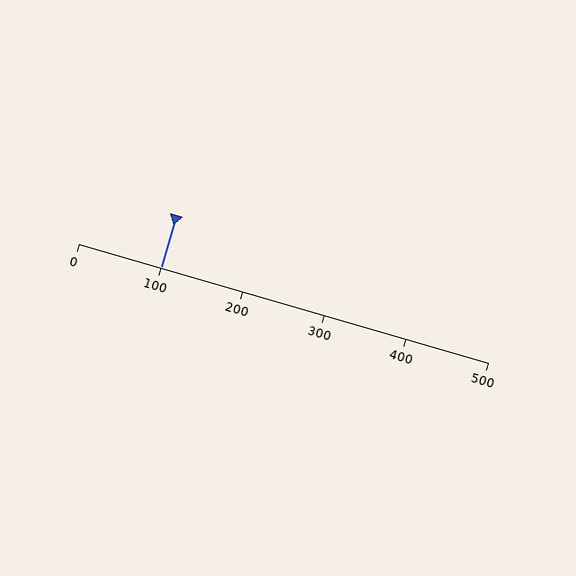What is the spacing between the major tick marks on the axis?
The major ticks are spaced 100 apart.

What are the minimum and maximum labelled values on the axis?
The axis runs from 0 to 500.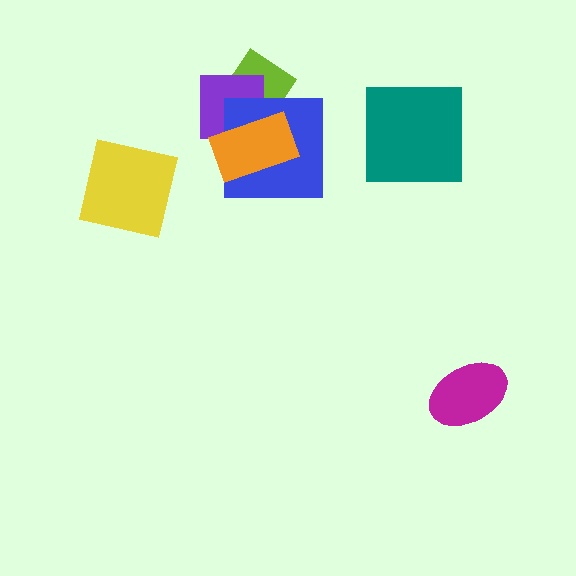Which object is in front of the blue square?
The orange rectangle is in front of the blue square.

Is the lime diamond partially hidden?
Yes, it is partially covered by another shape.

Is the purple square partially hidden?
Yes, it is partially covered by another shape.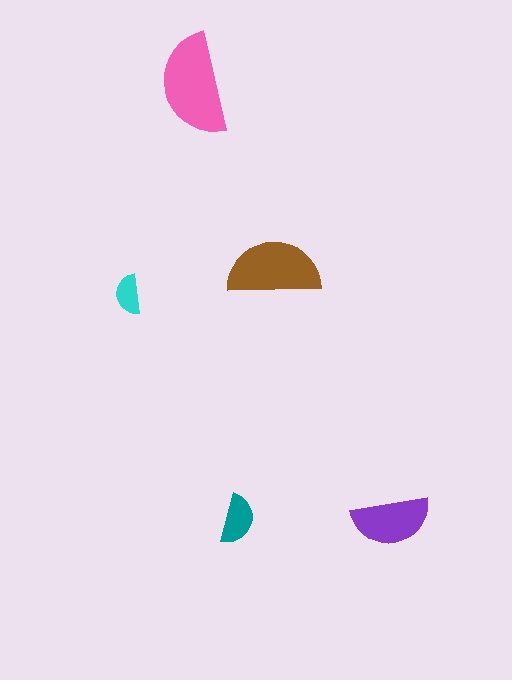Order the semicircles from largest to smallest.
the pink one, the brown one, the purple one, the teal one, the cyan one.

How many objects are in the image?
There are 5 objects in the image.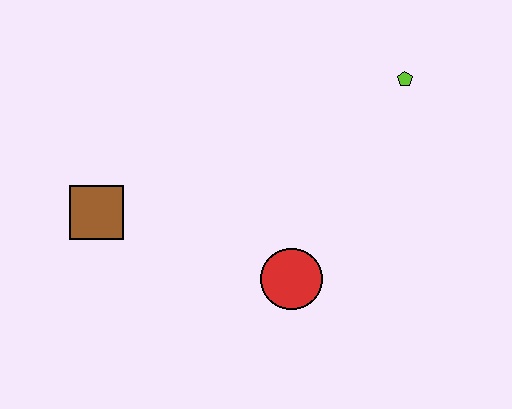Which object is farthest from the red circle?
The lime pentagon is farthest from the red circle.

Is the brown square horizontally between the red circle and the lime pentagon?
No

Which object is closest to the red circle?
The brown square is closest to the red circle.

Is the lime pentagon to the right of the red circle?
Yes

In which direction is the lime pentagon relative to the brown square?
The lime pentagon is to the right of the brown square.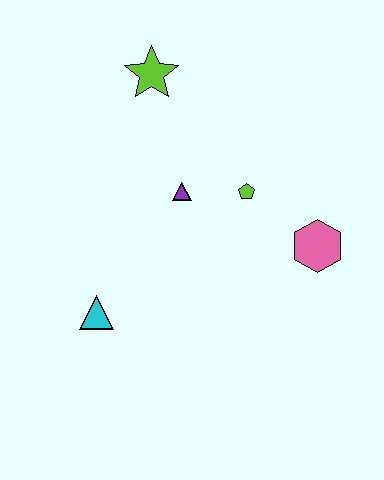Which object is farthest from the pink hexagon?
The lime star is farthest from the pink hexagon.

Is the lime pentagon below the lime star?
Yes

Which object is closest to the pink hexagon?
The lime pentagon is closest to the pink hexagon.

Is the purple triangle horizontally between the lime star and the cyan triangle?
No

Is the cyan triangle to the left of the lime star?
Yes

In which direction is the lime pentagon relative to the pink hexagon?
The lime pentagon is to the left of the pink hexagon.